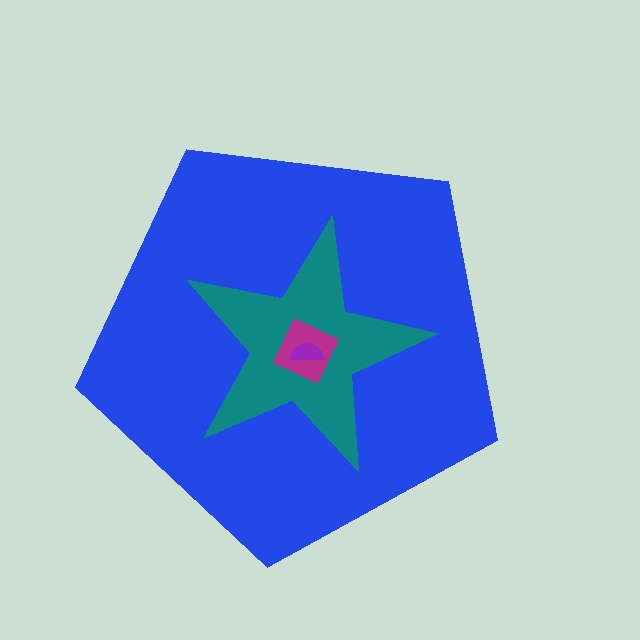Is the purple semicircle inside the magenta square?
Yes.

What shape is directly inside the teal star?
The magenta square.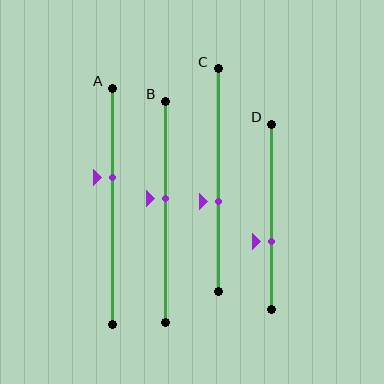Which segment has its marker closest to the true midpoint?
Segment B has its marker closest to the true midpoint.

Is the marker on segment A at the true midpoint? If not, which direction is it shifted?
No, the marker on segment A is shifted upward by about 12% of the segment length.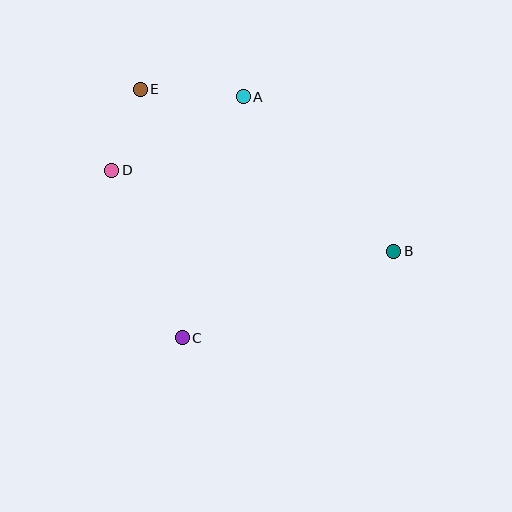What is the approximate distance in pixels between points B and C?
The distance between B and C is approximately 228 pixels.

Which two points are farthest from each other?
Points B and E are farthest from each other.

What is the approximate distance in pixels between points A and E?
The distance between A and E is approximately 103 pixels.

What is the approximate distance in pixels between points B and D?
The distance between B and D is approximately 293 pixels.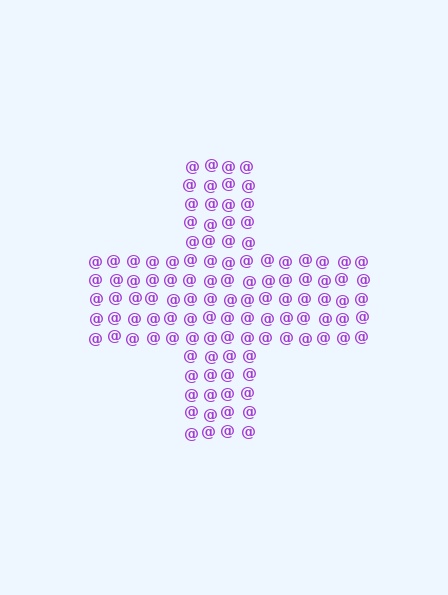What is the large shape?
The large shape is a cross.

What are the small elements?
The small elements are at signs.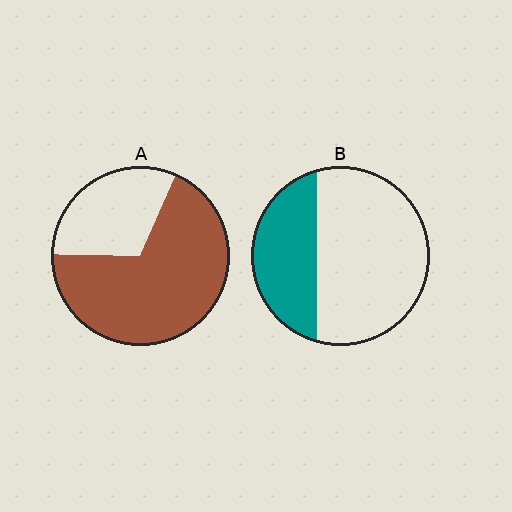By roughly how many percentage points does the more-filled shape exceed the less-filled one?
By roughly 35 percentage points (A over B).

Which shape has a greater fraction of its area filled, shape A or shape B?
Shape A.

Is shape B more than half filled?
No.